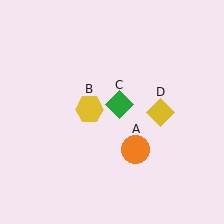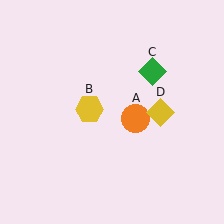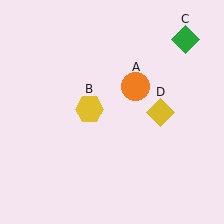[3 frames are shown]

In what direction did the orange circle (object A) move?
The orange circle (object A) moved up.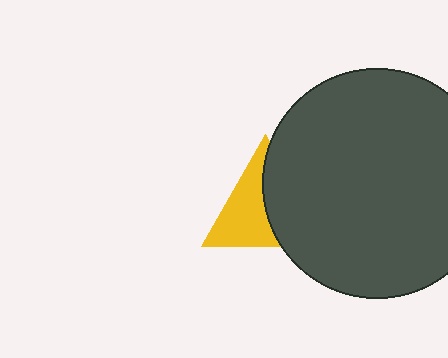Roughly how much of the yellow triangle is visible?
About half of it is visible (roughly 52%).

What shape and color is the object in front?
The object in front is a dark gray circle.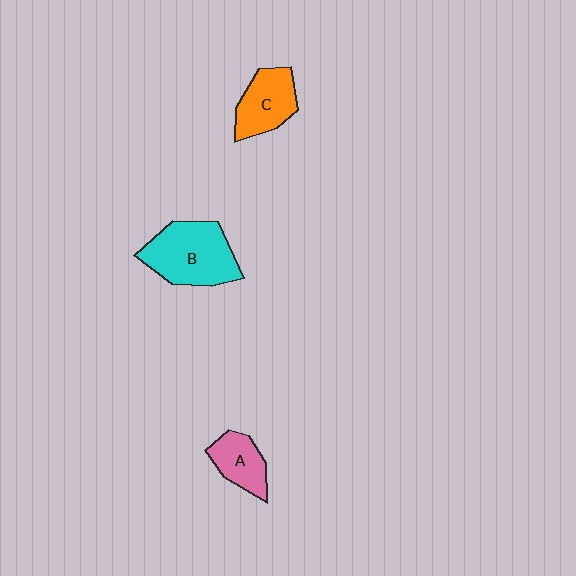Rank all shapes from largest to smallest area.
From largest to smallest: B (cyan), C (orange), A (pink).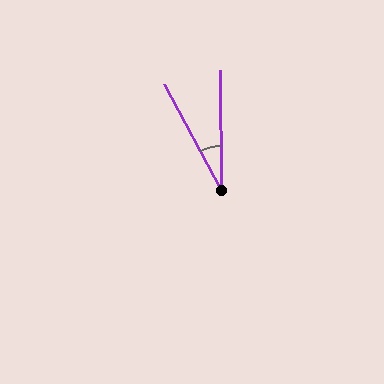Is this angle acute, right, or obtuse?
It is acute.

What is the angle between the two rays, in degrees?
Approximately 28 degrees.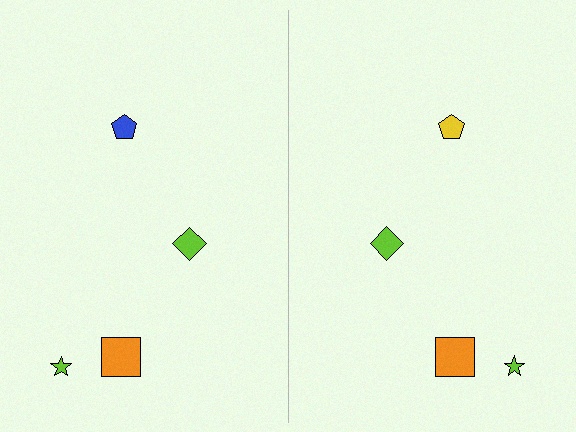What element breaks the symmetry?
The yellow pentagon on the right side breaks the symmetry — its mirror counterpart is blue.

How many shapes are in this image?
There are 8 shapes in this image.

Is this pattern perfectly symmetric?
No, the pattern is not perfectly symmetric. The yellow pentagon on the right side breaks the symmetry — its mirror counterpart is blue.